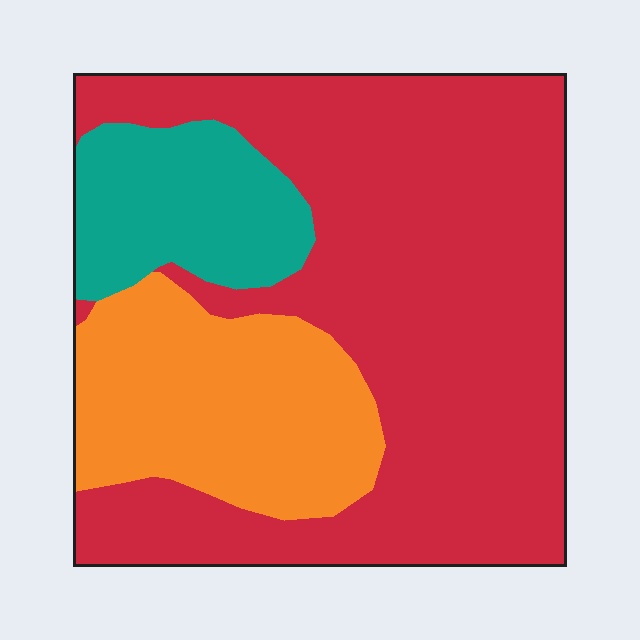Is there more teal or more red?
Red.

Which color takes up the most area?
Red, at roughly 65%.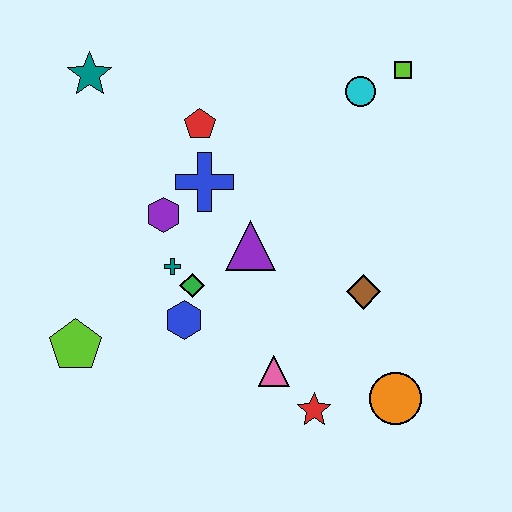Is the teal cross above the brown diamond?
Yes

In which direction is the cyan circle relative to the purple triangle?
The cyan circle is above the purple triangle.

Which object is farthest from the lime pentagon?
The lime square is farthest from the lime pentagon.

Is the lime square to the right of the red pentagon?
Yes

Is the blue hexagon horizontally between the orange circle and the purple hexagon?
Yes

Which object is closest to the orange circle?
The red star is closest to the orange circle.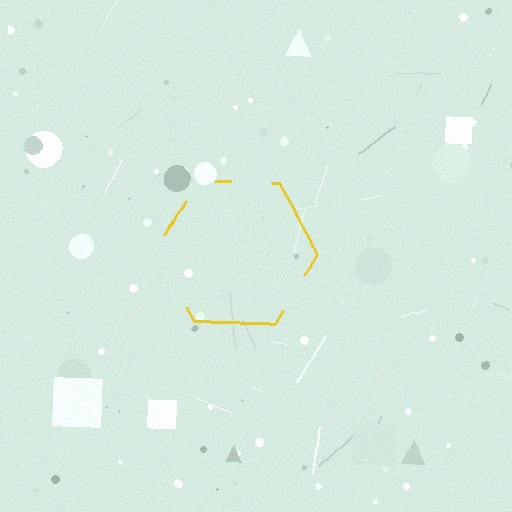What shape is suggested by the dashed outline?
The dashed outline suggests a hexagon.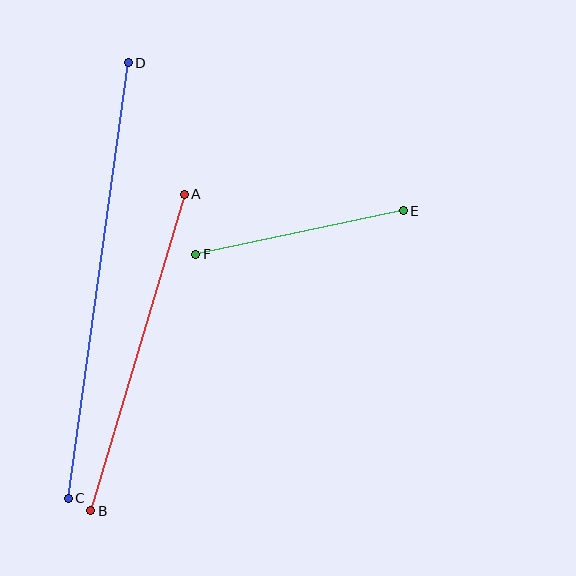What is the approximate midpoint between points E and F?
The midpoint is at approximately (299, 232) pixels.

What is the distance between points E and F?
The distance is approximately 212 pixels.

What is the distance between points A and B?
The distance is approximately 330 pixels.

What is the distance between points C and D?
The distance is approximately 439 pixels.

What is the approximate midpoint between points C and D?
The midpoint is at approximately (98, 280) pixels.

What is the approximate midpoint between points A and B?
The midpoint is at approximately (138, 353) pixels.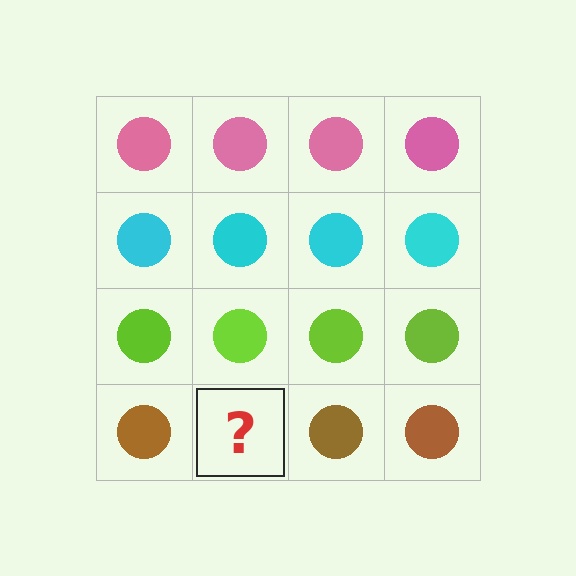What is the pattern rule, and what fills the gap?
The rule is that each row has a consistent color. The gap should be filled with a brown circle.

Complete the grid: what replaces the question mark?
The question mark should be replaced with a brown circle.